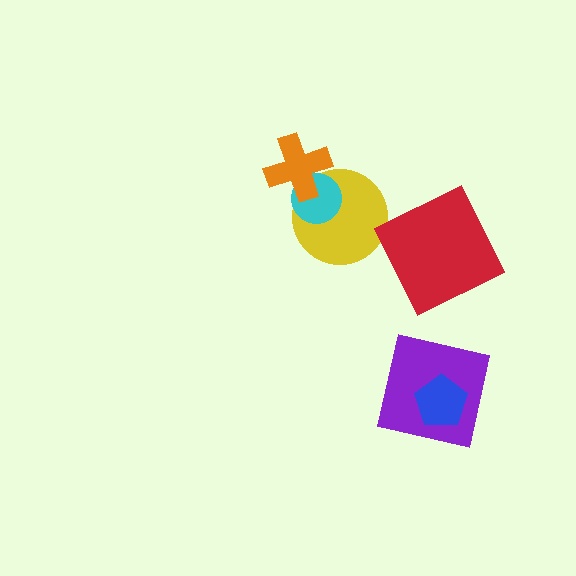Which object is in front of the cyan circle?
The orange cross is in front of the cyan circle.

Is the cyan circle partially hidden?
Yes, it is partially covered by another shape.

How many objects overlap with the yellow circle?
2 objects overlap with the yellow circle.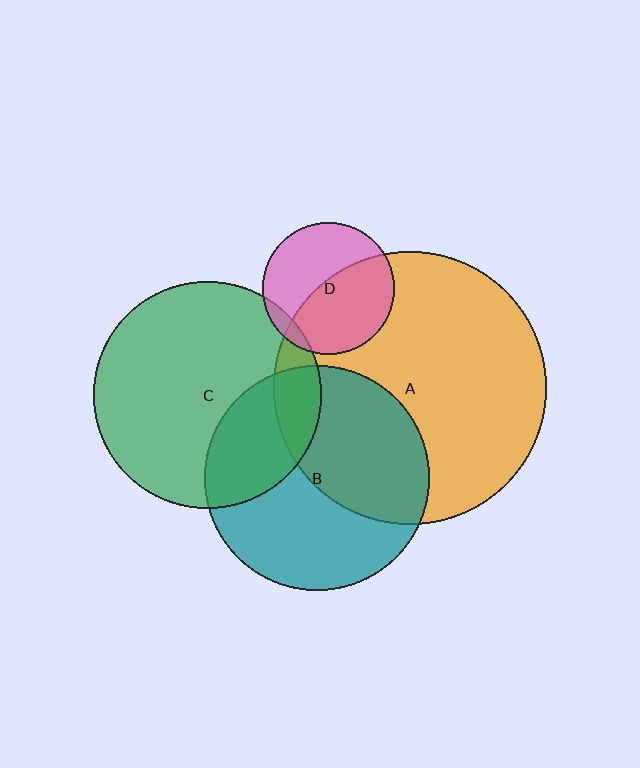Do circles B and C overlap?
Yes.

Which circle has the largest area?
Circle A (orange).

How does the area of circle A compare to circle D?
Approximately 4.3 times.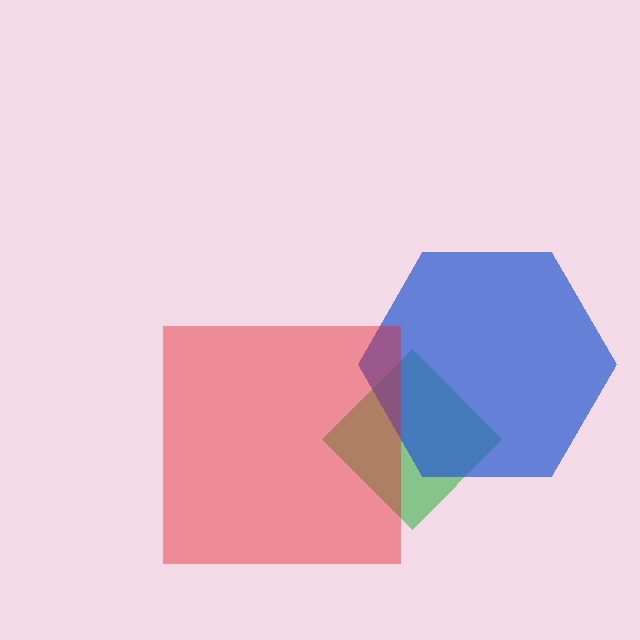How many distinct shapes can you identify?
There are 3 distinct shapes: a green diamond, a blue hexagon, a red square.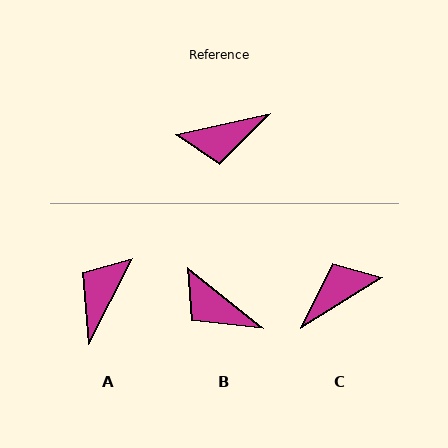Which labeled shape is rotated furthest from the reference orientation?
C, about 161 degrees away.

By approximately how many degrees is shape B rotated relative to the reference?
Approximately 51 degrees clockwise.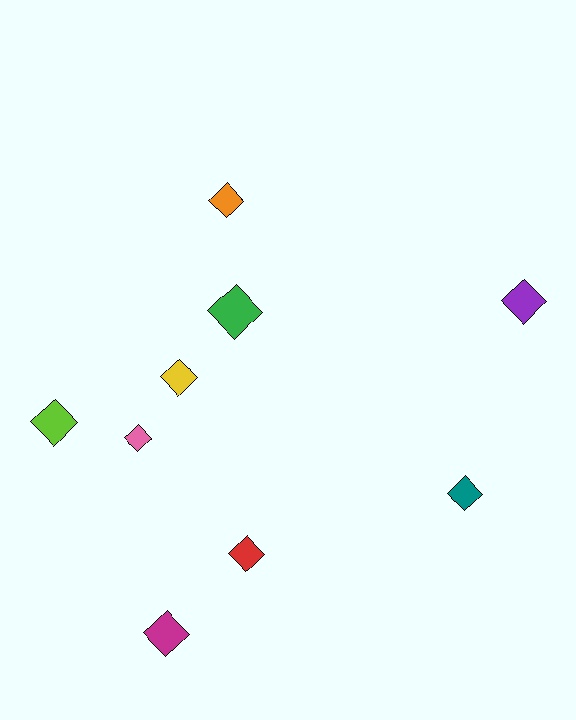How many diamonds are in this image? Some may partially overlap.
There are 9 diamonds.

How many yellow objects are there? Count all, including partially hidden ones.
There is 1 yellow object.